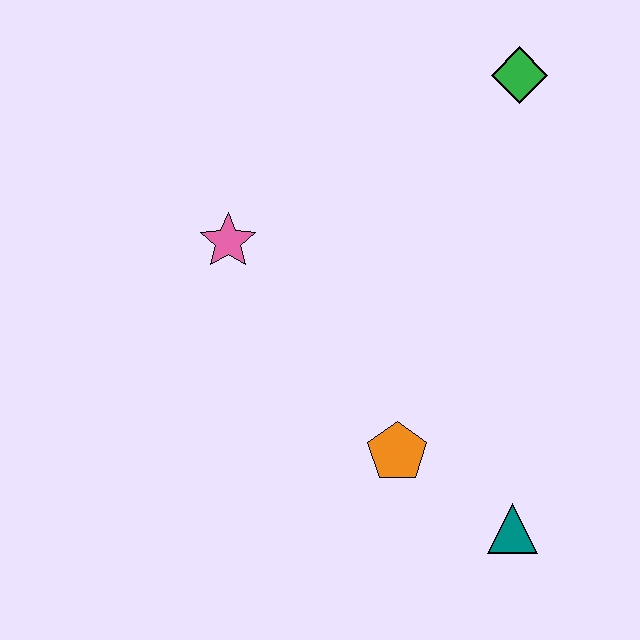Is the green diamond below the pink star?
No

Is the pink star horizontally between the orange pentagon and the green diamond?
No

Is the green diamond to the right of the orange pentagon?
Yes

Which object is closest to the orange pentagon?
The teal triangle is closest to the orange pentagon.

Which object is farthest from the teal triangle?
The green diamond is farthest from the teal triangle.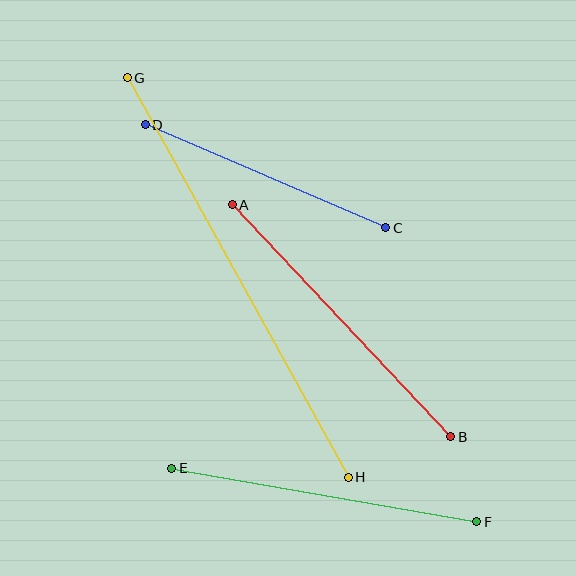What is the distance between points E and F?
The distance is approximately 310 pixels.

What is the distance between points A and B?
The distance is approximately 318 pixels.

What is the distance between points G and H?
The distance is approximately 457 pixels.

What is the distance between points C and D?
The distance is approximately 262 pixels.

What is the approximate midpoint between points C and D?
The midpoint is at approximately (266, 176) pixels.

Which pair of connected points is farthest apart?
Points G and H are farthest apart.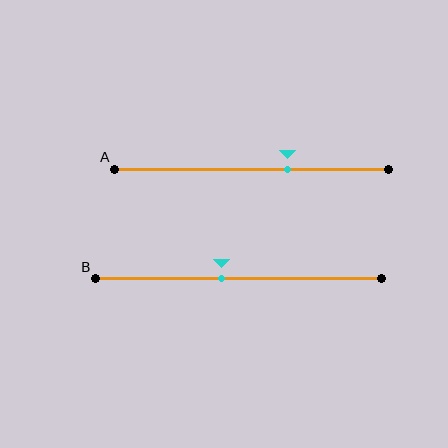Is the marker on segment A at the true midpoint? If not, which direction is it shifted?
No, the marker on segment A is shifted to the right by about 13% of the segment length.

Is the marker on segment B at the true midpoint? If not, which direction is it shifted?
No, the marker on segment B is shifted to the left by about 6% of the segment length.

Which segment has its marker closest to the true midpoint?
Segment B has its marker closest to the true midpoint.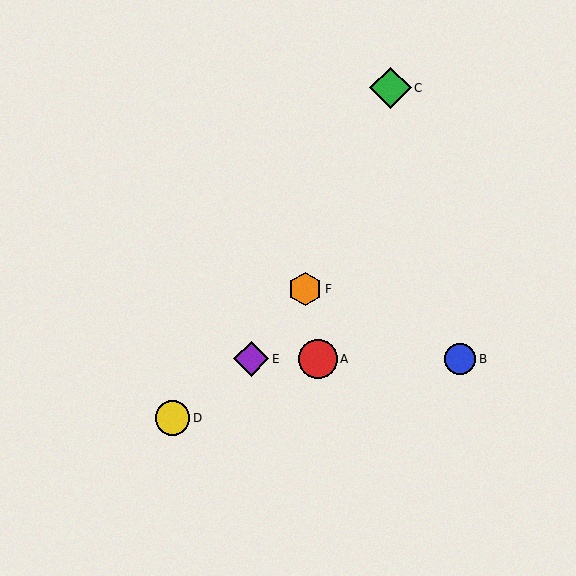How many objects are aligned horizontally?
3 objects (A, B, E) are aligned horizontally.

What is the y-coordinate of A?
Object A is at y≈359.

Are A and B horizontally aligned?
Yes, both are at y≈359.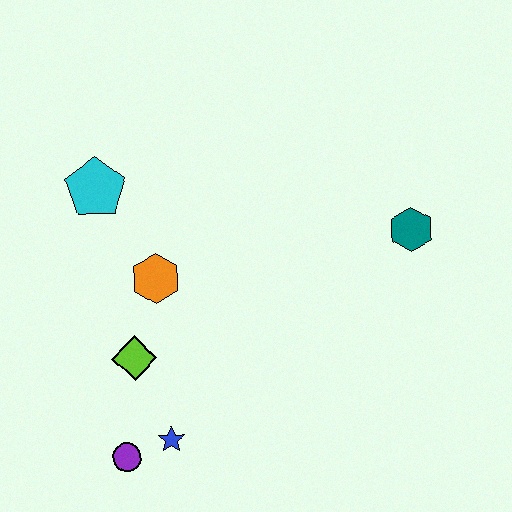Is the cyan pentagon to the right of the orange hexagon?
No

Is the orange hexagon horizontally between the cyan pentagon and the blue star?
Yes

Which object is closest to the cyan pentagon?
The orange hexagon is closest to the cyan pentagon.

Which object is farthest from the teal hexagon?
The purple circle is farthest from the teal hexagon.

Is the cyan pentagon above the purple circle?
Yes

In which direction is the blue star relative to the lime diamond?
The blue star is below the lime diamond.